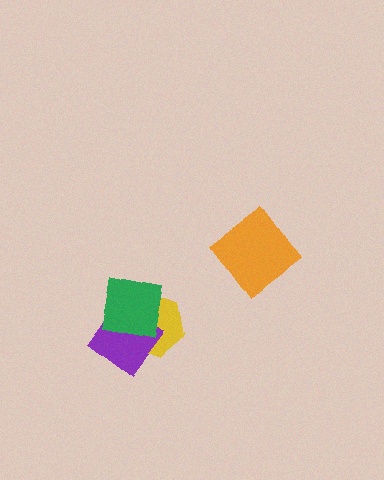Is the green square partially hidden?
No, no other shape covers it.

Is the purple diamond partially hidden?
Yes, it is partially covered by another shape.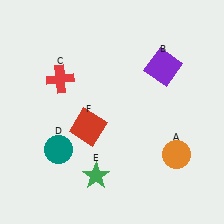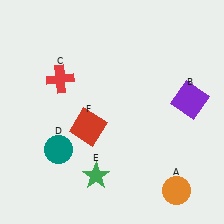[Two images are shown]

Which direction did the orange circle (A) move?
The orange circle (A) moved down.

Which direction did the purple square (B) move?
The purple square (B) moved down.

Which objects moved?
The objects that moved are: the orange circle (A), the purple square (B).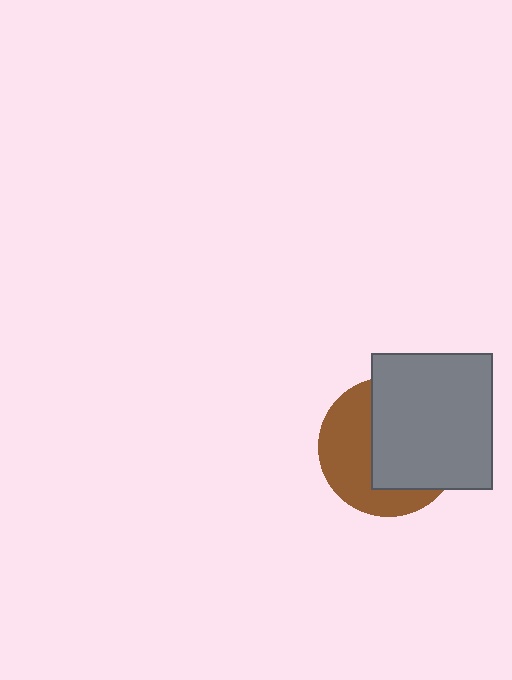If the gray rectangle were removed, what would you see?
You would see the complete brown circle.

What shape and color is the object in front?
The object in front is a gray rectangle.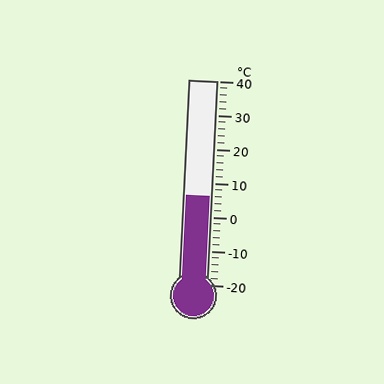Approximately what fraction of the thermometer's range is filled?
The thermometer is filled to approximately 45% of its range.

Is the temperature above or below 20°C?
The temperature is below 20°C.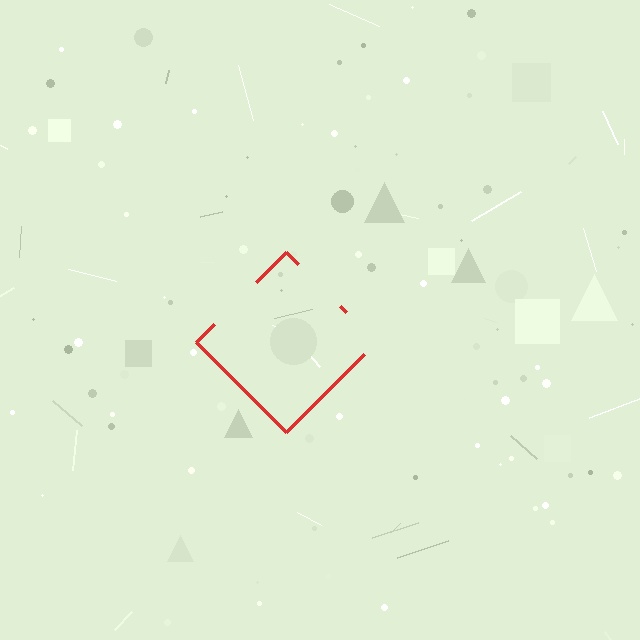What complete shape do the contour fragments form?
The contour fragments form a diamond.